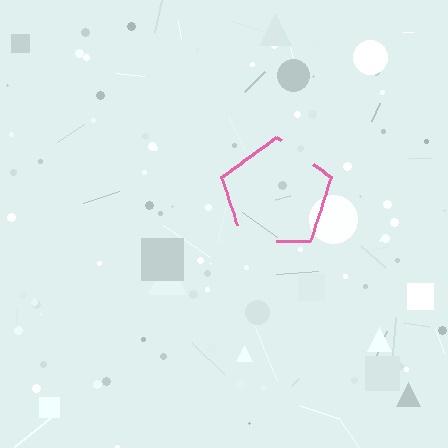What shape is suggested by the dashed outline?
The dashed outline suggests a pentagon.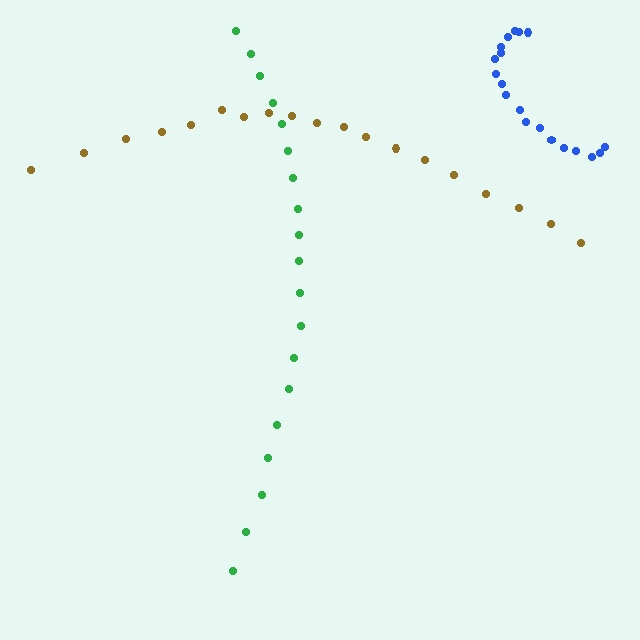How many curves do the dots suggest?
There are 3 distinct paths.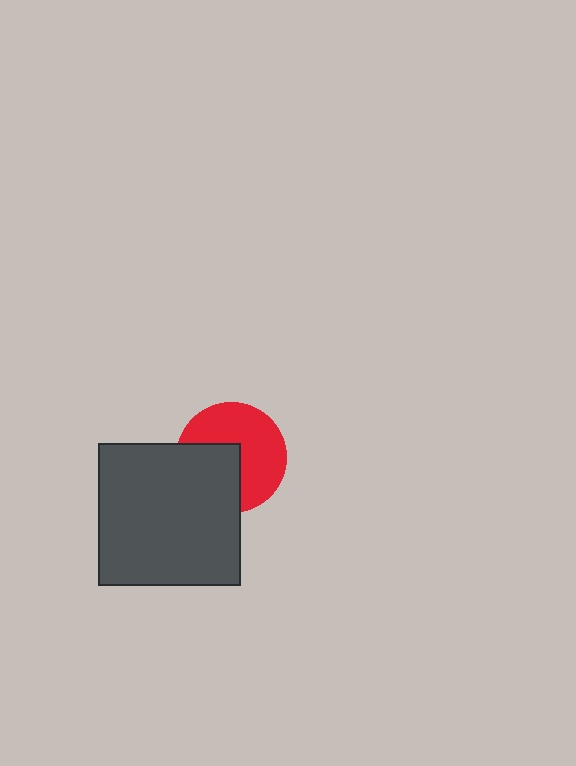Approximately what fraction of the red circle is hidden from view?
Roughly 40% of the red circle is hidden behind the dark gray square.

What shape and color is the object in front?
The object in front is a dark gray square.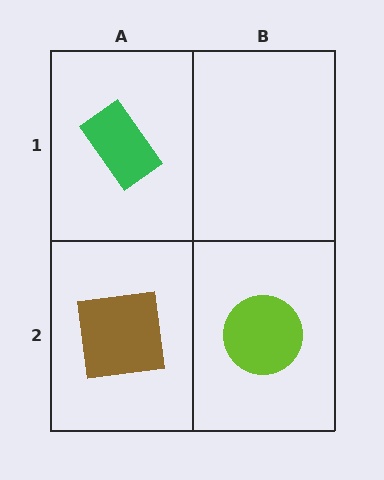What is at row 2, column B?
A lime circle.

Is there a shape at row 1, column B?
No, that cell is empty.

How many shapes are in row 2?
2 shapes.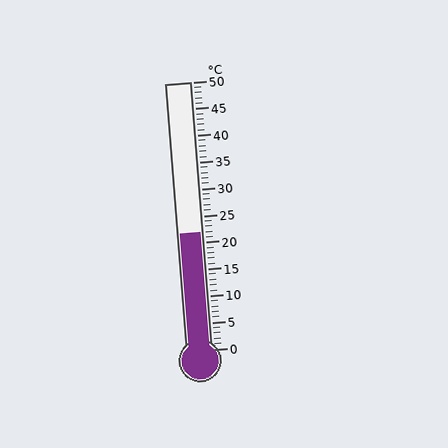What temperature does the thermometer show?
The thermometer shows approximately 22°C.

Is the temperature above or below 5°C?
The temperature is above 5°C.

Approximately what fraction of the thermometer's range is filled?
The thermometer is filled to approximately 45% of its range.